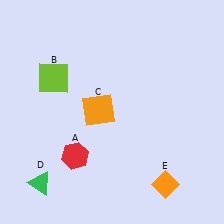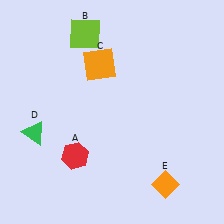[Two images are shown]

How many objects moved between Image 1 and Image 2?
3 objects moved between the two images.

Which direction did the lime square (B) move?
The lime square (B) moved up.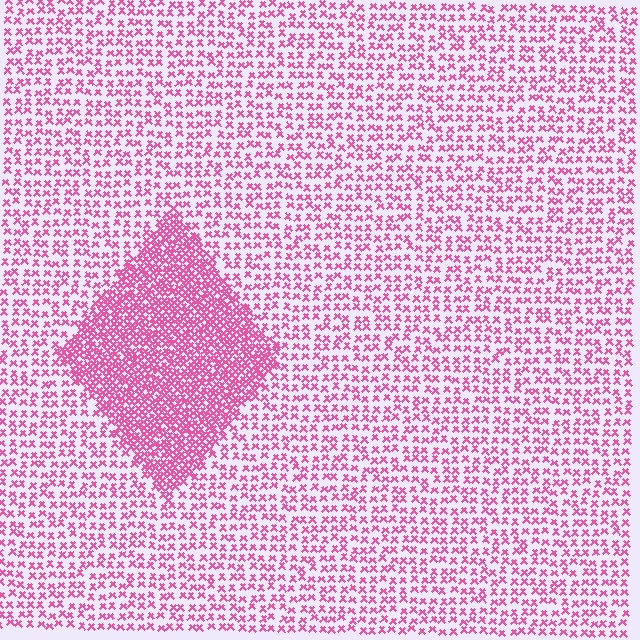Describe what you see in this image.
The image contains small pink elements arranged at two different densities. A diamond-shaped region is visible where the elements are more densely packed than the surrounding area.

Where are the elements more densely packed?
The elements are more densely packed inside the diamond boundary.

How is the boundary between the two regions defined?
The boundary is defined by a change in element density (approximately 2.4x ratio). All elements are the same color, size, and shape.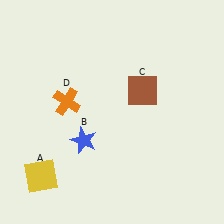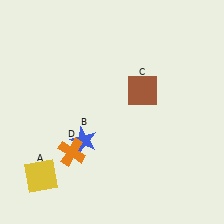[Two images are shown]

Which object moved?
The orange cross (D) moved down.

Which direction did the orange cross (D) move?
The orange cross (D) moved down.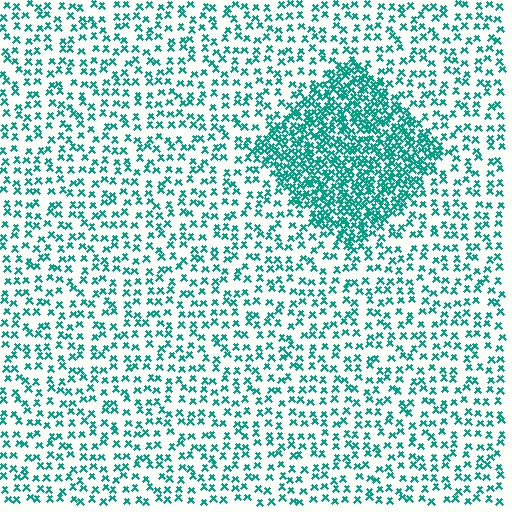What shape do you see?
I see a diamond.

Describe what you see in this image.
The image contains small teal elements arranged at two different densities. A diamond-shaped region is visible where the elements are more densely packed than the surrounding area.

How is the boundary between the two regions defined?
The boundary is defined by a change in element density (approximately 2.7x ratio). All elements are the same color, size, and shape.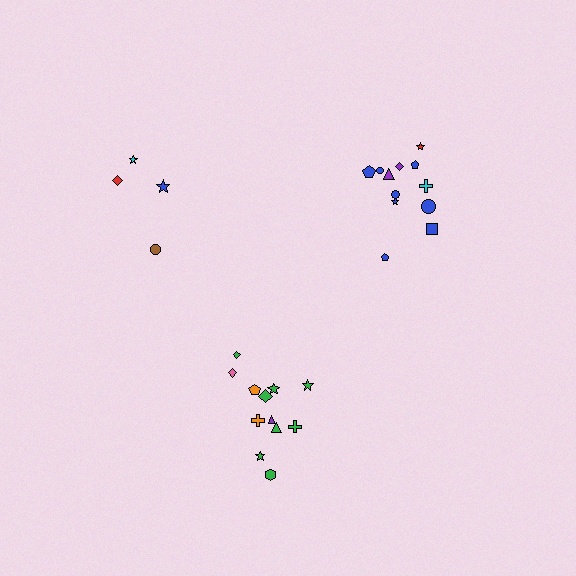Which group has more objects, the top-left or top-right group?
The top-right group.